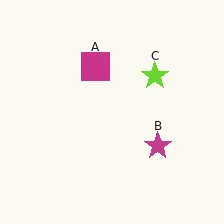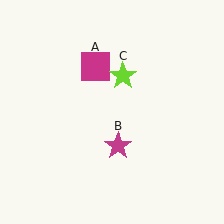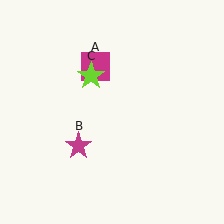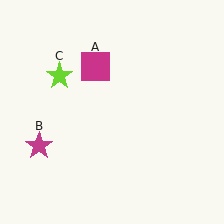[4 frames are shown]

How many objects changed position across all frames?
2 objects changed position: magenta star (object B), lime star (object C).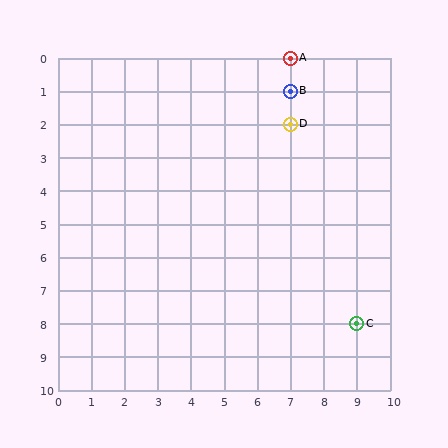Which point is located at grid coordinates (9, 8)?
Point C is at (9, 8).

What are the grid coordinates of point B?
Point B is at grid coordinates (7, 1).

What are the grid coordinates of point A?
Point A is at grid coordinates (7, 0).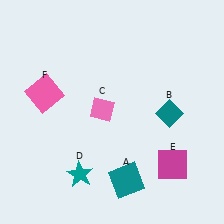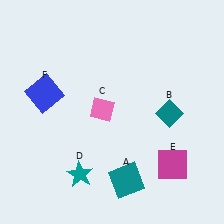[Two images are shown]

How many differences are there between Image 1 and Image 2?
There is 1 difference between the two images.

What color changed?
The square (F) changed from pink in Image 1 to blue in Image 2.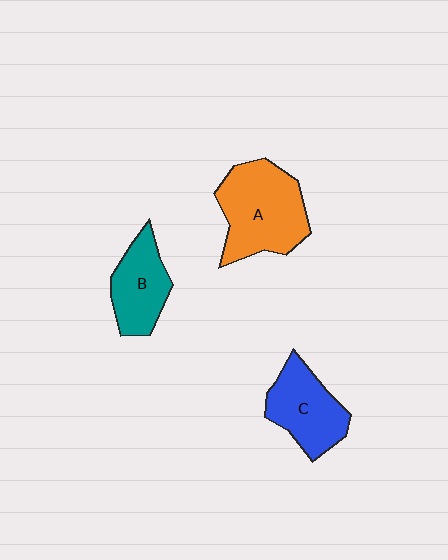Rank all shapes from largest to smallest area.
From largest to smallest: A (orange), C (blue), B (teal).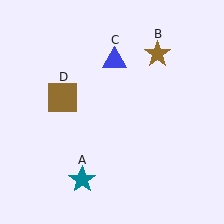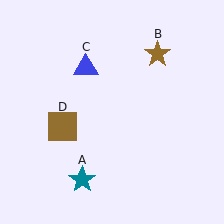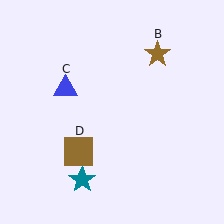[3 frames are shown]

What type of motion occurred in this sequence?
The blue triangle (object C), brown square (object D) rotated counterclockwise around the center of the scene.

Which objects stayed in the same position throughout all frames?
Teal star (object A) and brown star (object B) remained stationary.